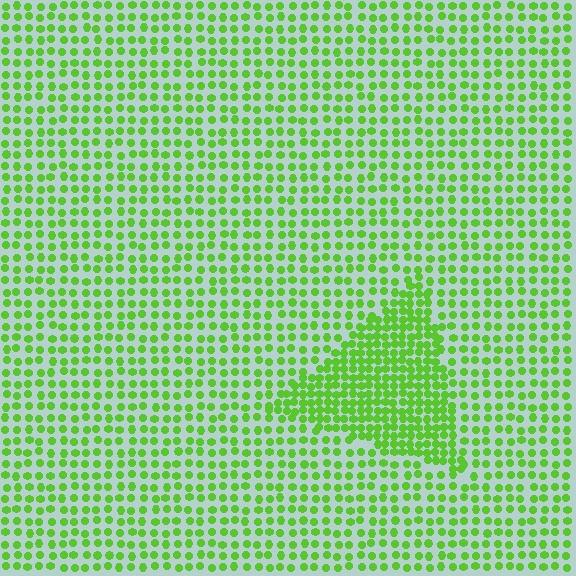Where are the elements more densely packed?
The elements are more densely packed inside the triangle boundary.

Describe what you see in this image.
The image contains small lime elements arranged at two different densities. A triangle-shaped region is visible where the elements are more densely packed than the surrounding area.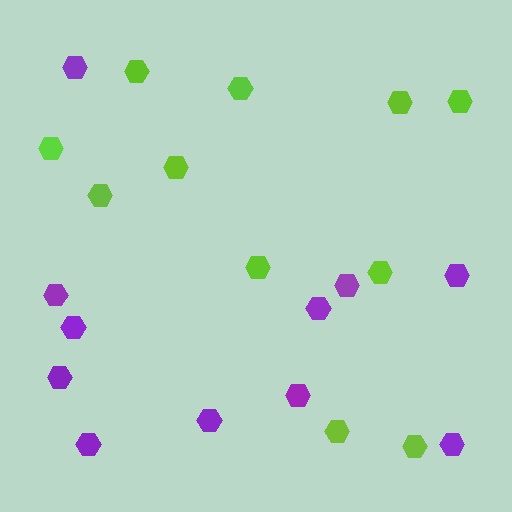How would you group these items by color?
There are 2 groups: one group of purple hexagons (11) and one group of lime hexagons (11).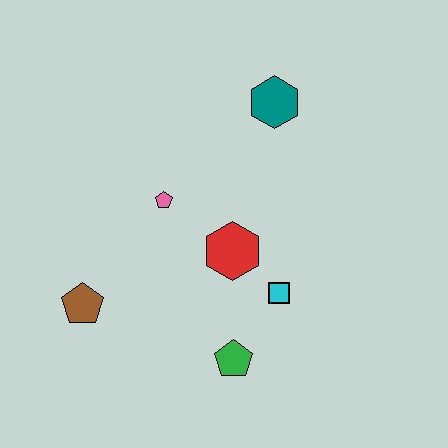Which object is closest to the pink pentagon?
The red hexagon is closest to the pink pentagon.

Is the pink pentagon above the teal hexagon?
No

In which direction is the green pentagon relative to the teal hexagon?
The green pentagon is below the teal hexagon.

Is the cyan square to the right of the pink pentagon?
Yes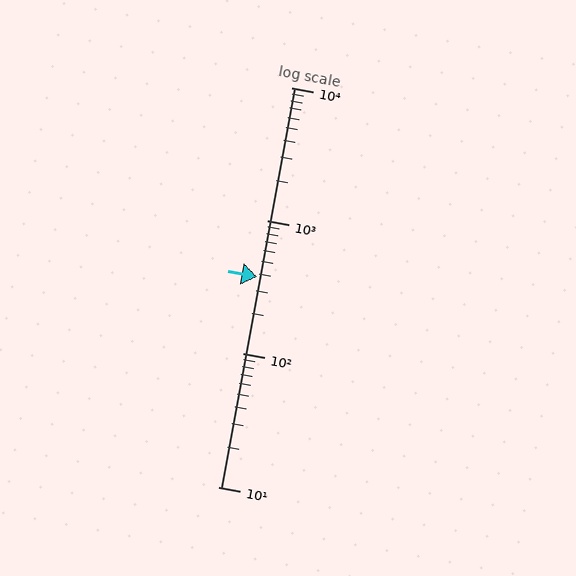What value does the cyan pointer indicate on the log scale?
The pointer indicates approximately 380.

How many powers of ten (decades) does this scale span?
The scale spans 3 decades, from 10 to 10000.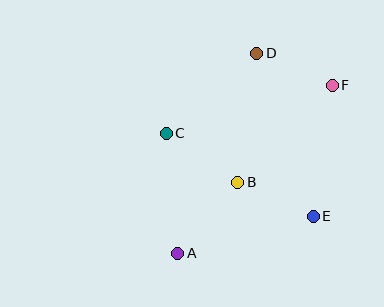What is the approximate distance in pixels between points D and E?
The distance between D and E is approximately 172 pixels.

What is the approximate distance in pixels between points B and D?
The distance between B and D is approximately 130 pixels.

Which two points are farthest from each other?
Points A and F are farthest from each other.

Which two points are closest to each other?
Points D and F are closest to each other.